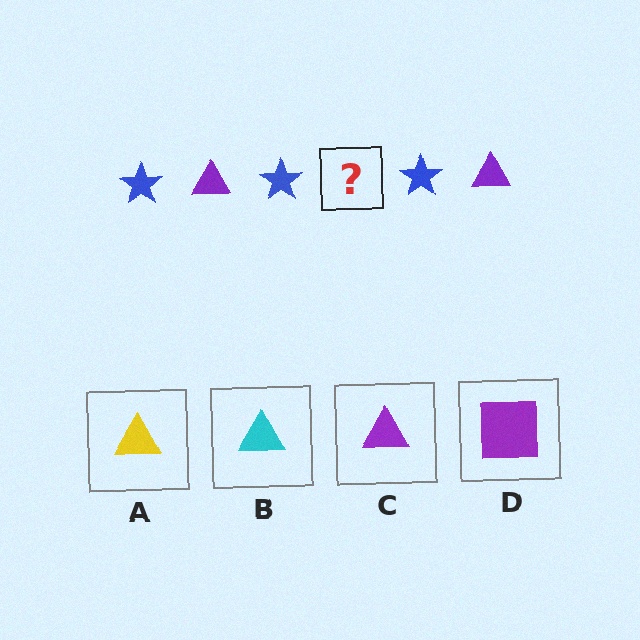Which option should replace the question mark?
Option C.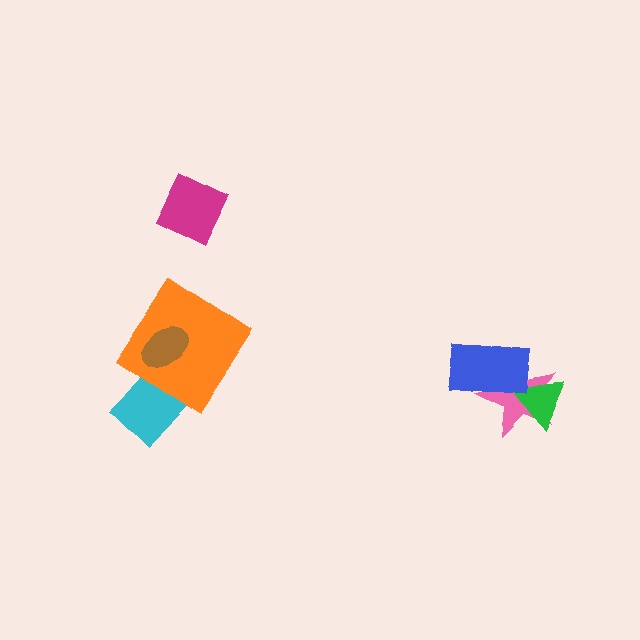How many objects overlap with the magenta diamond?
0 objects overlap with the magenta diamond.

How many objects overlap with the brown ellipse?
2 objects overlap with the brown ellipse.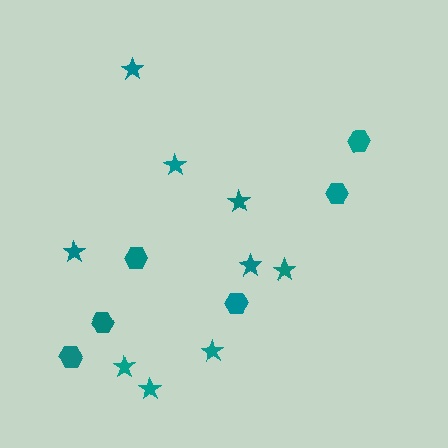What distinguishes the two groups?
There are 2 groups: one group of hexagons (6) and one group of stars (9).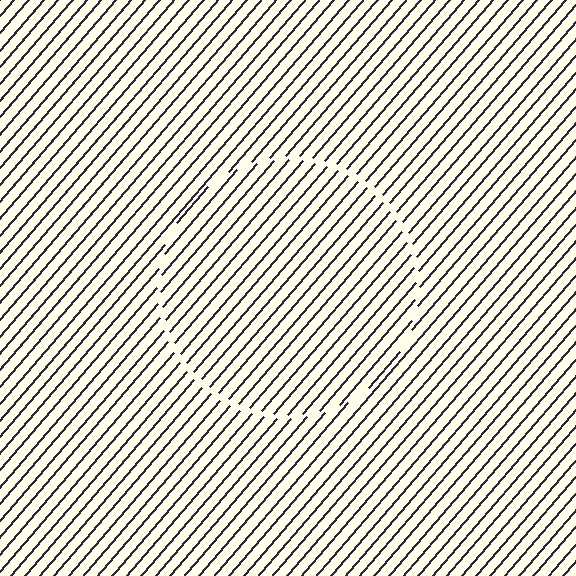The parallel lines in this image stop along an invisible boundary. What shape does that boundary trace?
An illusory circle. The interior of the shape contains the same grating, shifted by half a period — the contour is defined by the phase discontinuity where line-ends from the inner and outer gratings abut.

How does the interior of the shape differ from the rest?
The interior of the shape contains the same grating, shifted by half a period — the contour is defined by the phase discontinuity where line-ends from the inner and outer gratings abut.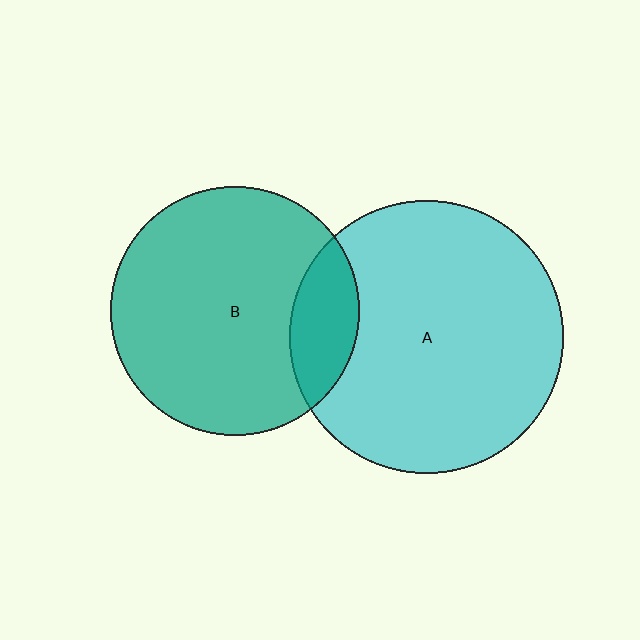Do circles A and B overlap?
Yes.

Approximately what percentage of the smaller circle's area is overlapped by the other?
Approximately 15%.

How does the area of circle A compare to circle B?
Approximately 1.2 times.